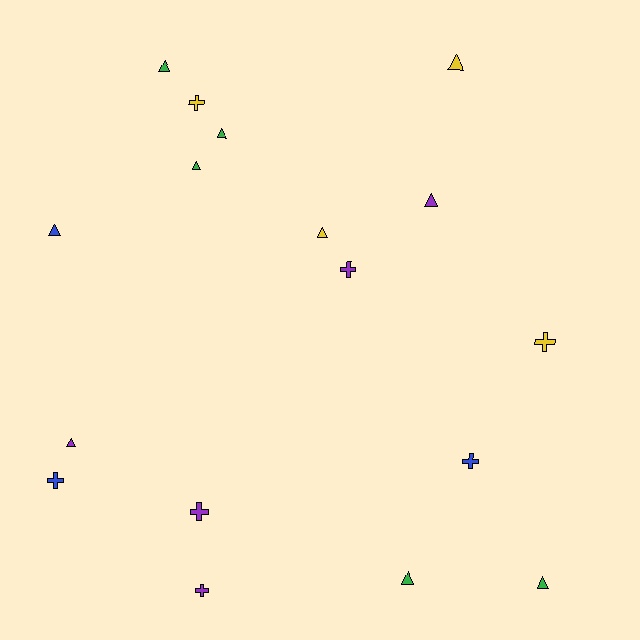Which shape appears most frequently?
Triangle, with 10 objects.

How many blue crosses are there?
There are 2 blue crosses.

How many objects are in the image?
There are 17 objects.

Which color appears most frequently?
Green, with 5 objects.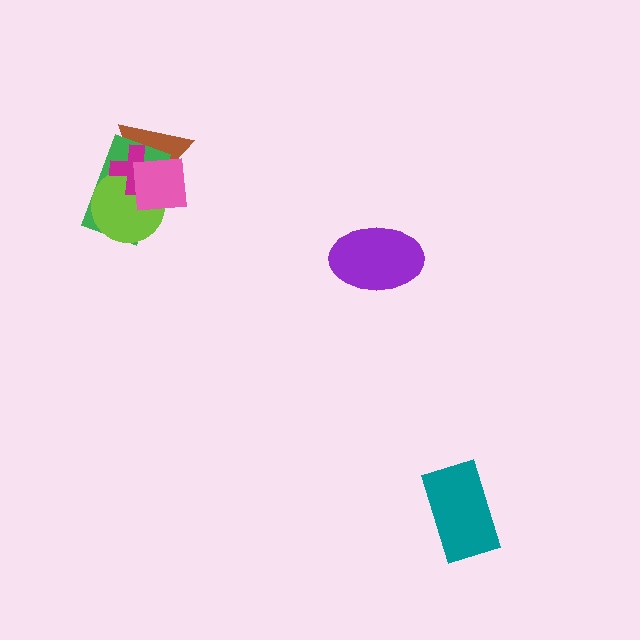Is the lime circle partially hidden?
Yes, it is partially covered by another shape.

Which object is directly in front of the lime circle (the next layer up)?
The magenta cross is directly in front of the lime circle.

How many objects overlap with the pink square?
4 objects overlap with the pink square.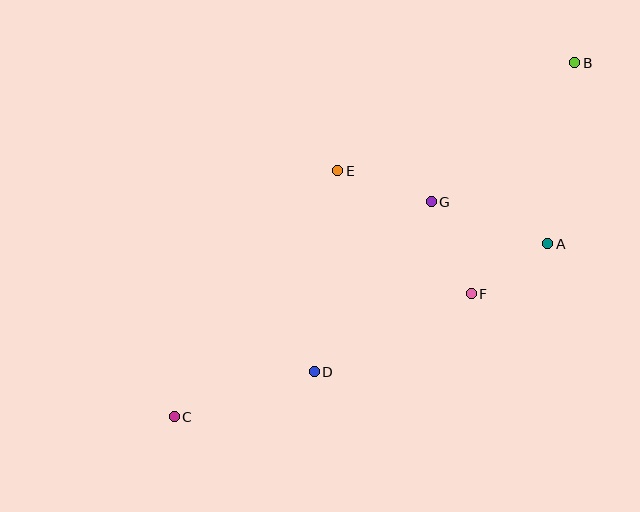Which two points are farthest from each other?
Points B and C are farthest from each other.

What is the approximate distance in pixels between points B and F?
The distance between B and F is approximately 253 pixels.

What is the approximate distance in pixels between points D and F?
The distance between D and F is approximately 175 pixels.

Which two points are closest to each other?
Points A and F are closest to each other.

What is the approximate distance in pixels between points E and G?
The distance between E and G is approximately 99 pixels.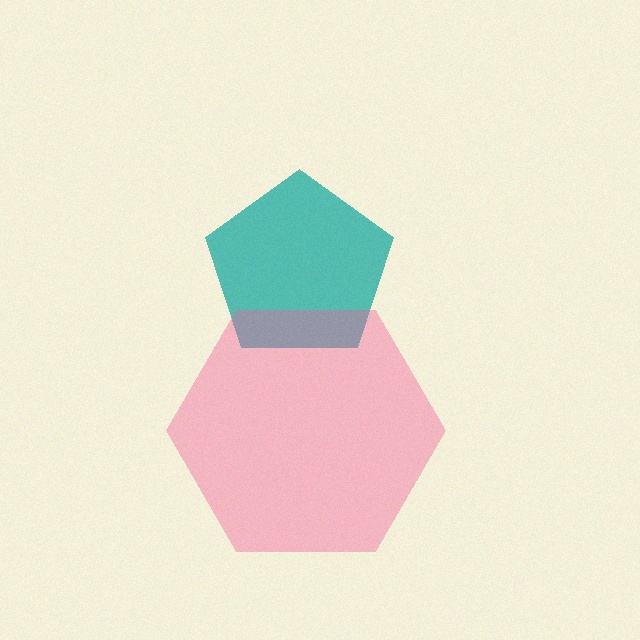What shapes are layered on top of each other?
The layered shapes are: a teal pentagon, a pink hexagon.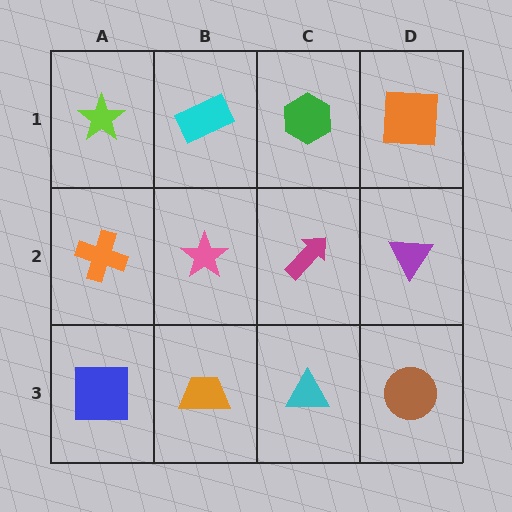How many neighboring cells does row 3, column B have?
3.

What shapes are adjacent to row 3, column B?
A pink star (row 2, column B), a blue square (row 3, column A), a cyan triangle (row 3, column C).